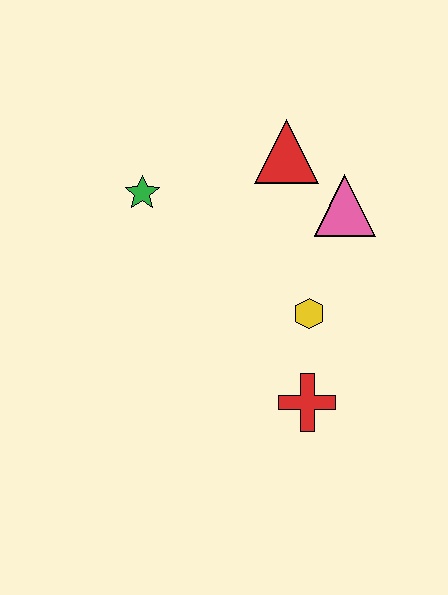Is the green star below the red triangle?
Yes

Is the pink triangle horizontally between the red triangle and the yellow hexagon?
No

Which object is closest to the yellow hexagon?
The red cross is closest to the yellow hexagon.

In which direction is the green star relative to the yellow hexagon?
The green star is to the left of the yellow hexagon.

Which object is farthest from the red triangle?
The red cross is farthest from the red triangle.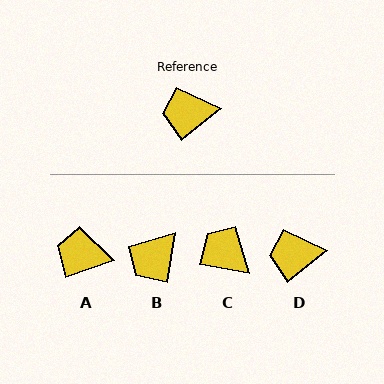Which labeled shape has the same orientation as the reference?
D.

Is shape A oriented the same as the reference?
No, it is off by about 20 degrees.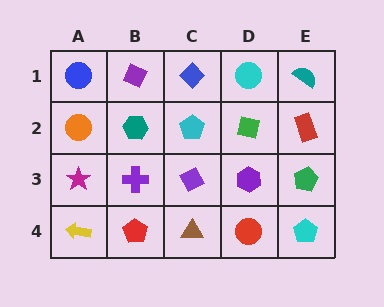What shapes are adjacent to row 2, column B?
A purple diamond (row 1, column B), a purple cross (row 3, column B), an orange circle (row 2, column A), a cyan pentagon (row 2, column C).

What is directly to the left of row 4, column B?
A yellow arrow.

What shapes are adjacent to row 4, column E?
A green pentagon (row 3, column E), a red circle (row 4, column D).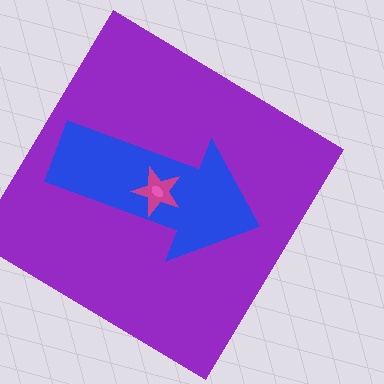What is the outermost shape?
The purple diamond.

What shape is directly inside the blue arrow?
The magenta star.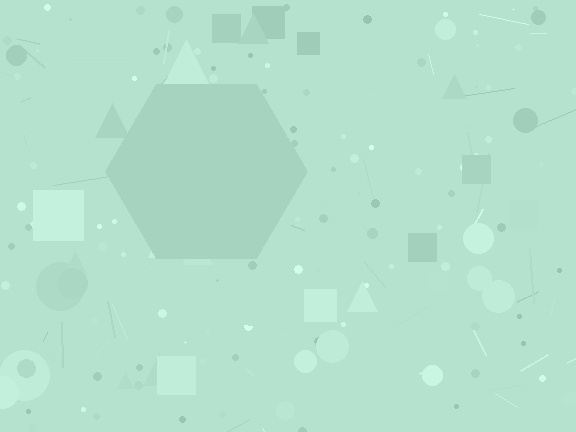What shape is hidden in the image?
A hexagon is hidden in the image.